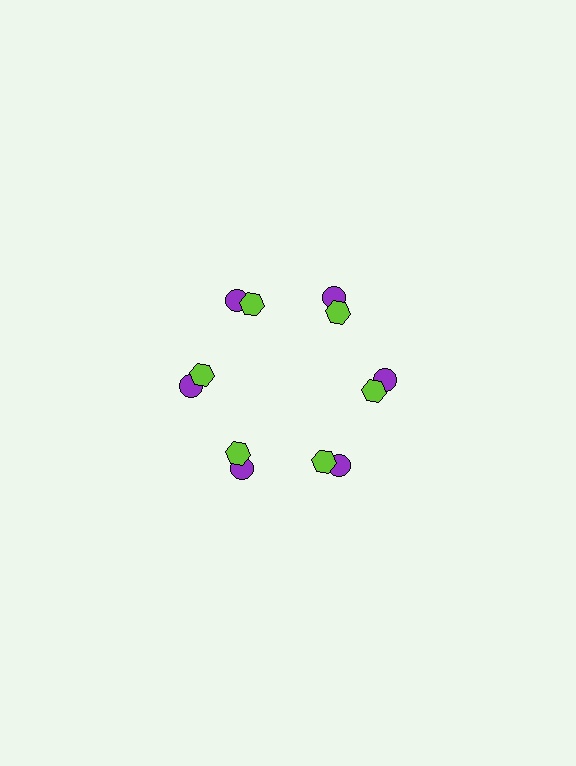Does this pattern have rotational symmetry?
Yes, this pattern has 6-fold rotational symmetry. It looks the same after rotating 60 degrees around the center.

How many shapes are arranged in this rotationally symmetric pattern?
There are 12 shapes, arranged in 6 groups of 2.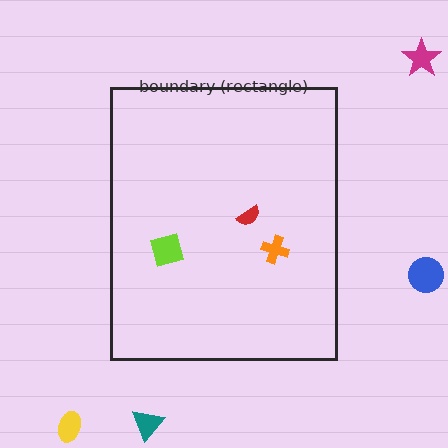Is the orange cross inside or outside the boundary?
Inside.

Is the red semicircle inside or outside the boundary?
Inside.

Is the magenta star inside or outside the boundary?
Outside.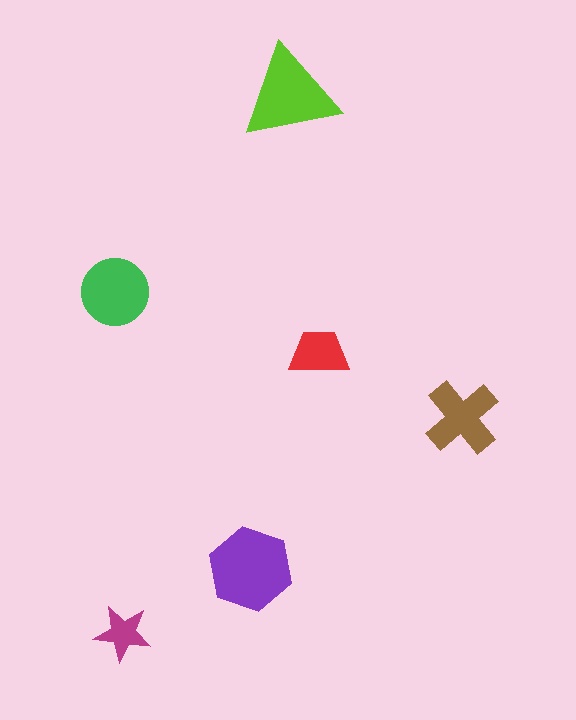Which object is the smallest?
The magenta star.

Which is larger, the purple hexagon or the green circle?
The purple hexagon.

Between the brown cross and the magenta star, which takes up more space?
The brown cross.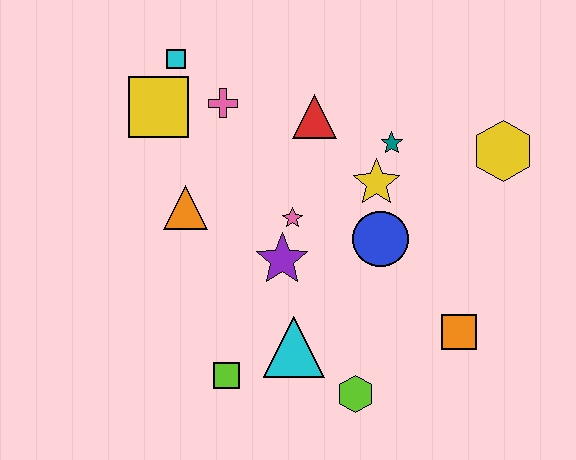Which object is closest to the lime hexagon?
The cyan triangle is closest to the lime hexagon.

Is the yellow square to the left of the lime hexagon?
Yes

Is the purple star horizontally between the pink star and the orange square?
No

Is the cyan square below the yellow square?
No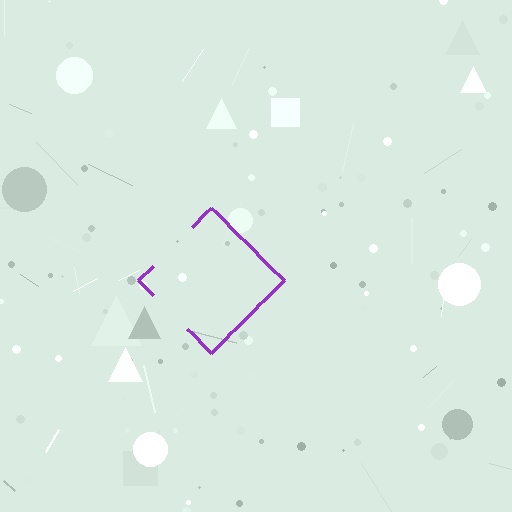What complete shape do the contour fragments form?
The contour fragments form a diamond.